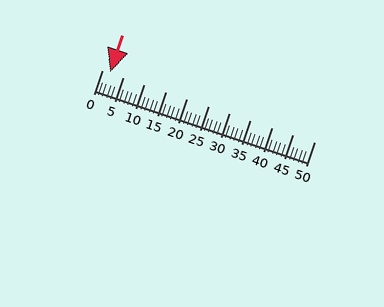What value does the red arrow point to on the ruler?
The red arrow points to approximately 2.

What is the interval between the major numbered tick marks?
The major tick marks are spaced 5 units apart.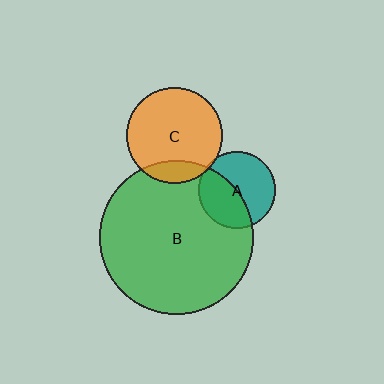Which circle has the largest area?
Circle B (green).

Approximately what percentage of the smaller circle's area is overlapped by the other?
Approximately 5%.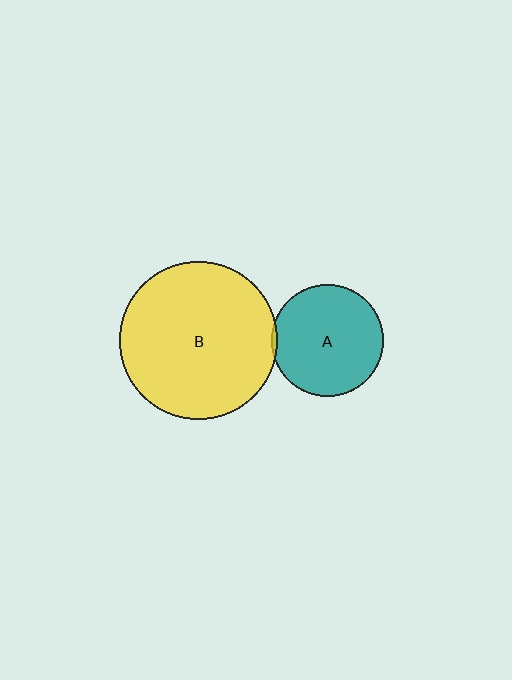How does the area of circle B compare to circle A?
Approximately 2.0 times.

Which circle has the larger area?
Circle B (yellow).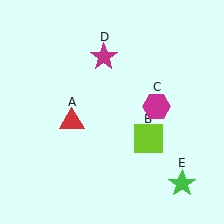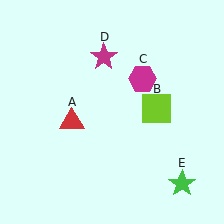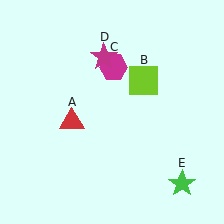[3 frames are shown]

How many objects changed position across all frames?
2 objects changed position: lime square (object B), magenta hexagon (object C).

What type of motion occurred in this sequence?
The lime square (object B), magenta hexagon (object C) rotated counterclockwise around the center of the scene.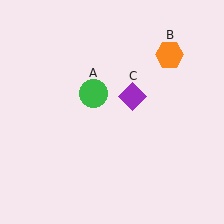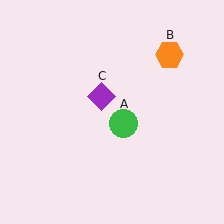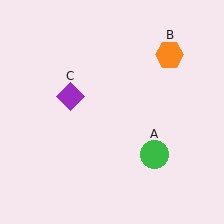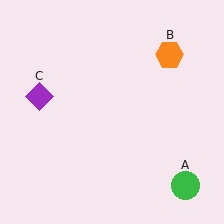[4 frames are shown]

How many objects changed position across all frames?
2 objects changed position: green circle (object A), purple diamond (object C).